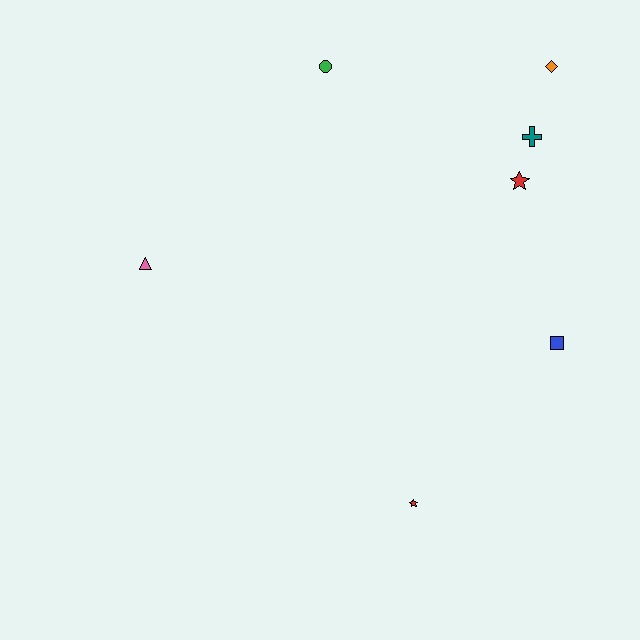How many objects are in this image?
There are 7 objects.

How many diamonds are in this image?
There is 1 diamond.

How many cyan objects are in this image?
There are no cyan objects.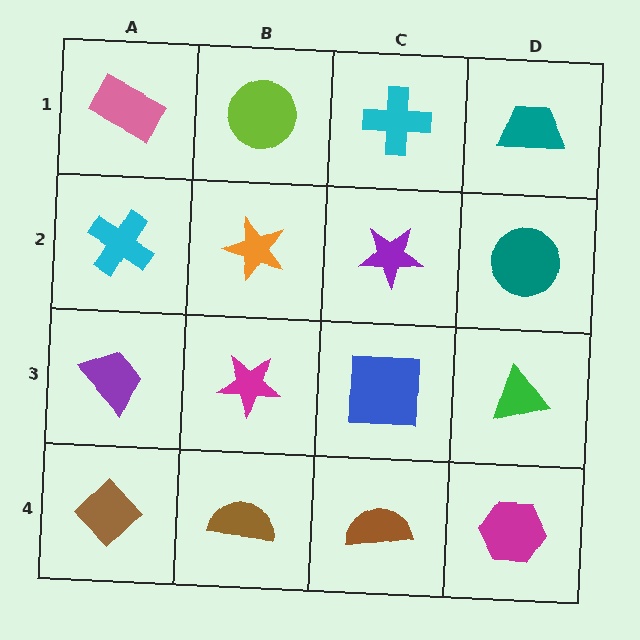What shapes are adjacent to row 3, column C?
A purple star (row 2, column C), a brown semicircle (row 4, column C), a magenta star (row 3, column B), a green triangle (row 3, column D).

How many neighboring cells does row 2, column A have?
3.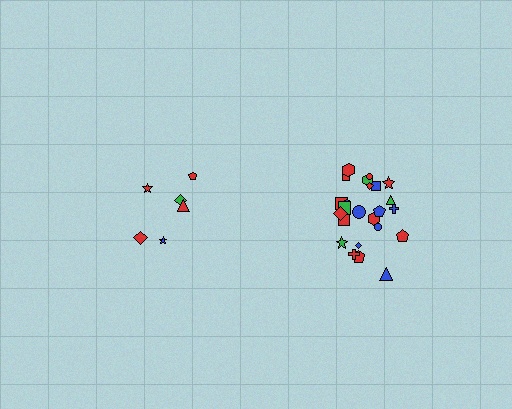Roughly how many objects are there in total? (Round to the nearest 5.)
Roughly 30 objects in total.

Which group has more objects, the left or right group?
The right group.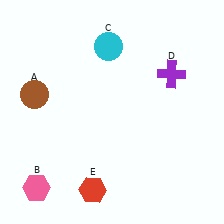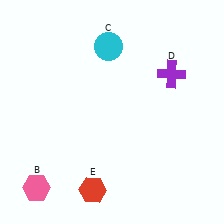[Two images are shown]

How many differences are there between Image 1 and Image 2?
There is 1 difference between the two images.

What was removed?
The brown circle (A) was removed in Image 2.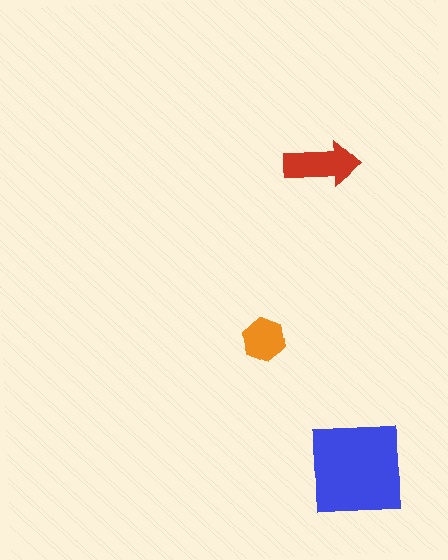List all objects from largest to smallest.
The blue square, the red arrow, the orange hexagon.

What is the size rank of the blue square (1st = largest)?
1st.